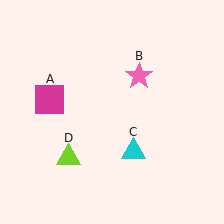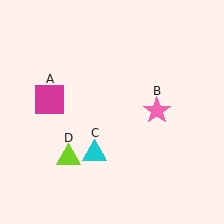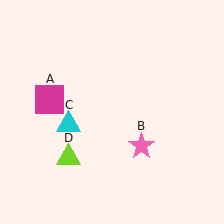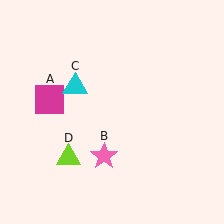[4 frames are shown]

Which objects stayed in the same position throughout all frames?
Magenta square (object A) and lime triangle (object D) remained stationary.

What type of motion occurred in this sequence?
The pink star (object B), cyan triangle (object C) rotated clockwise around the center of the scene.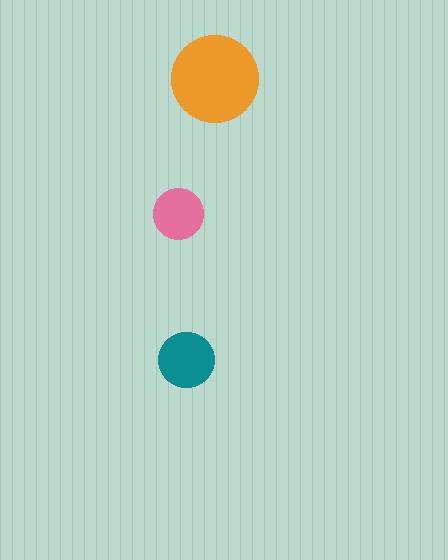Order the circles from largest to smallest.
the orange one, the teal one, the pink one.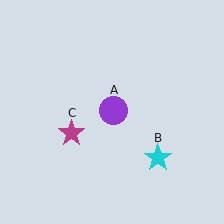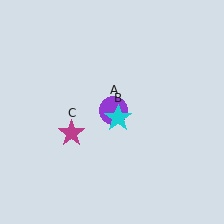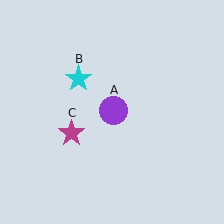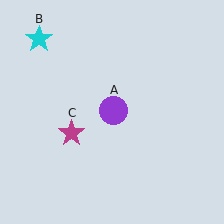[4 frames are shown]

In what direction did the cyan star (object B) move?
The cyan star (object B) moved up and to the left.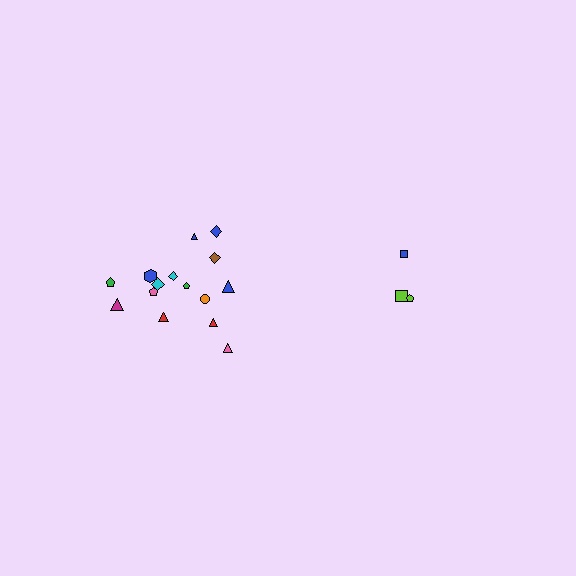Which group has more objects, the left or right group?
The left group.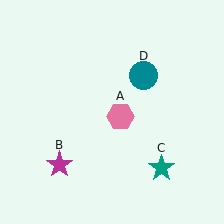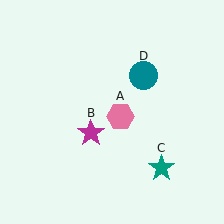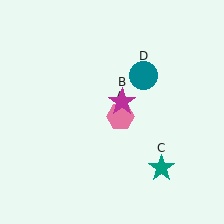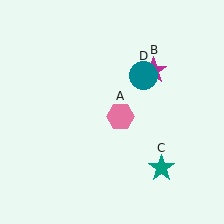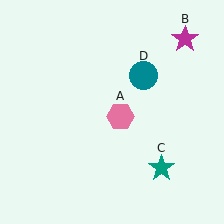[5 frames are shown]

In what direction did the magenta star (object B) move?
The magenta star (object B) moved up and to the right.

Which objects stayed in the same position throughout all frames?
Pink hexagon (object A) and teal star (object C) and teal circle (object D) remained stationary.